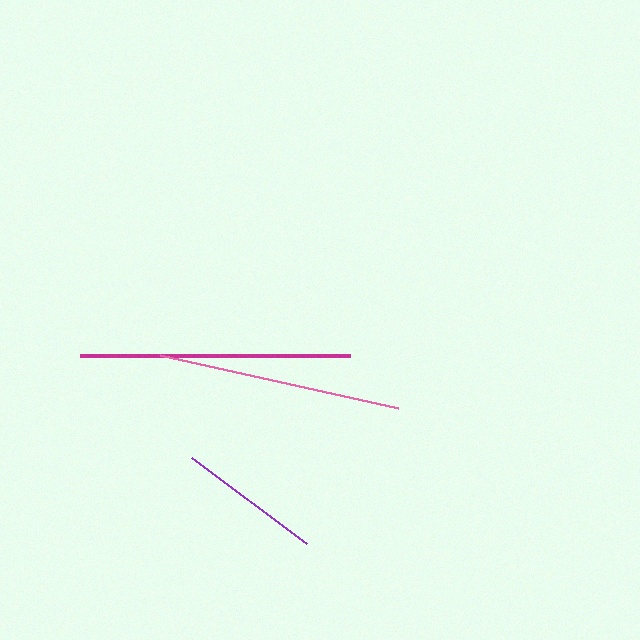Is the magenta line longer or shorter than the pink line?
The magenta line is longer than the pink line.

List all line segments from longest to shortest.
From longest to shortest: magenta, pink, purple.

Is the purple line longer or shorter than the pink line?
The pink line is longer than the purple line.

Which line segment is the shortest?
The purple line is the shortest at approximately 144 pixels.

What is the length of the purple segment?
The purple segment is approximately 144 pixels long.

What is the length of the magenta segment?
The magenta segment is approximately 270 pixels long.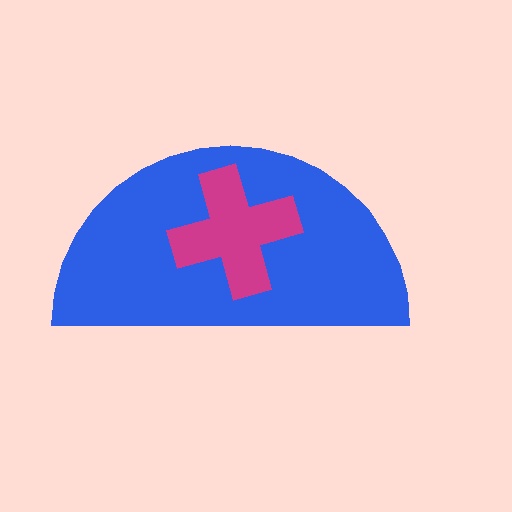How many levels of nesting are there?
2.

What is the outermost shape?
The blue semicircle.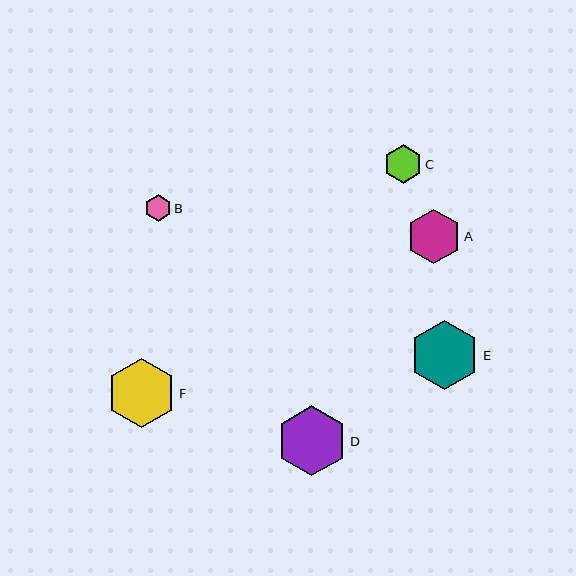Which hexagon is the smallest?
Hexagon B is the smallest with a size of approximately 26 pixels.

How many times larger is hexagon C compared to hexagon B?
Hexagon C is approximately 1.5 times the size of hexagon B.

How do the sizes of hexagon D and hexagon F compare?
Hexagon D and hexagon F are approximately the same size.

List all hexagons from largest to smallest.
From largest to smallest: D, E, F, A, C, B.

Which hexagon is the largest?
Hexagon D is the largest with a size of approximately 70 pixels.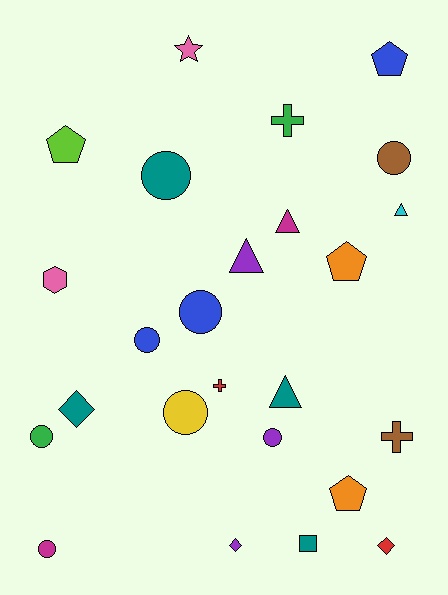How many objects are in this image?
There are 25 objects.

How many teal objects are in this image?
There are 4 teal objects.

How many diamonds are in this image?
There are 3 diamonds.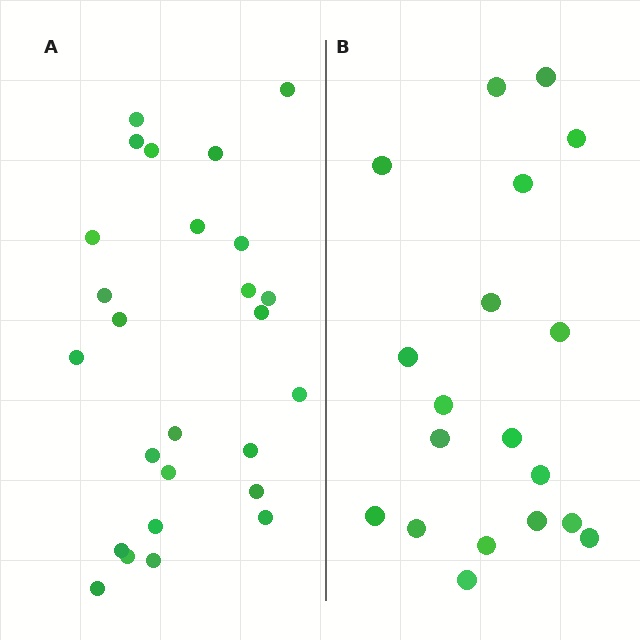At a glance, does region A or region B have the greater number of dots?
Region A (the left region) has more dots.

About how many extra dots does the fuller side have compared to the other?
Region A has roughly 8 or so more dots than region B.